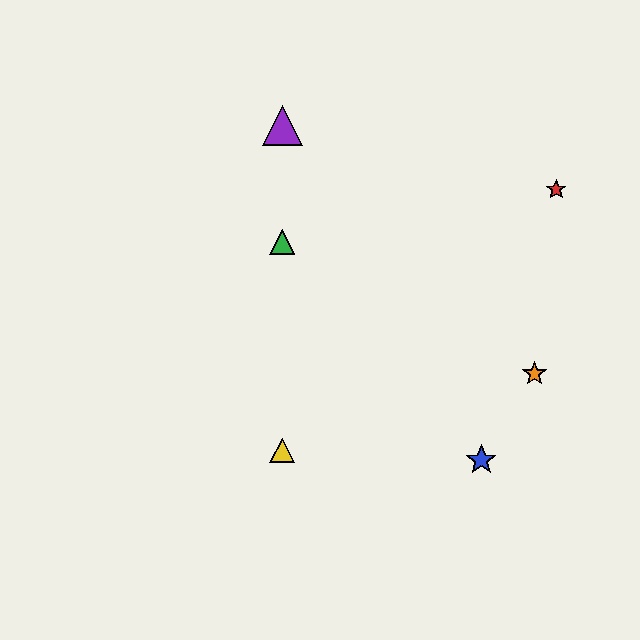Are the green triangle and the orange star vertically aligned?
No, the green triangle is at x≈282 and the orange star is at x≈534.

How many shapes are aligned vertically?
3 shapes (the green triangle, the yellow triangle, the purple triangle) are aligned vertically.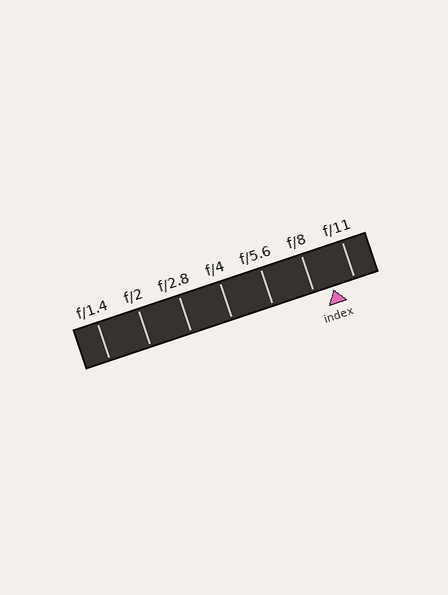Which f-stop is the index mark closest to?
The index mark is closest to f/8.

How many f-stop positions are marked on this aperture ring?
There are 7 f-stop positions marked.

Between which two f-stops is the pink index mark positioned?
The index mark is between f/8 and f/11.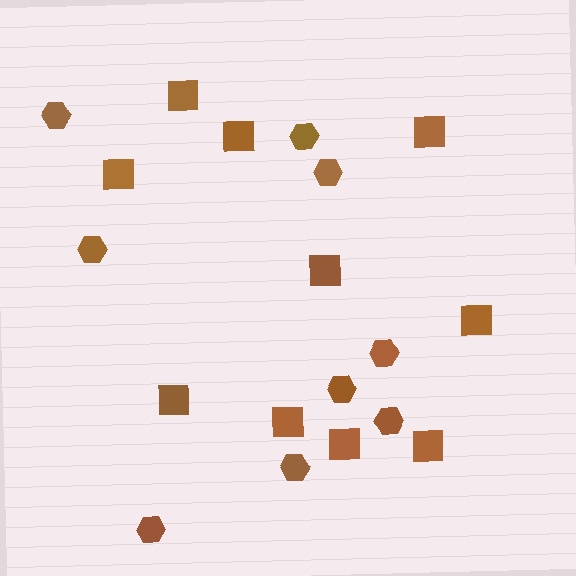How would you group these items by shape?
There are 2 groups: one group of squares (10) and one group of hexagons (9).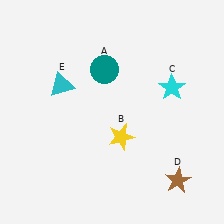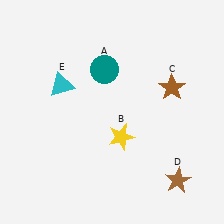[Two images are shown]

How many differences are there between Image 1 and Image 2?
There is 1 difference between the two images.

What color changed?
The star (C) changed from cyan in Image 1 to brown in Image 2.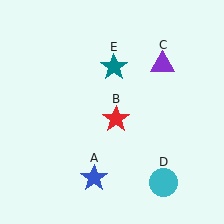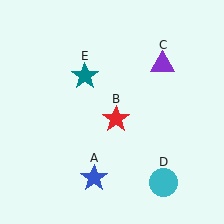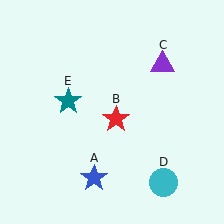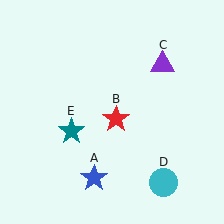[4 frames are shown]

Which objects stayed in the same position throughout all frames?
Blue star (object A) and red star (object B) and purple triangle (object C) and cyan circle (object D) remained stationary.